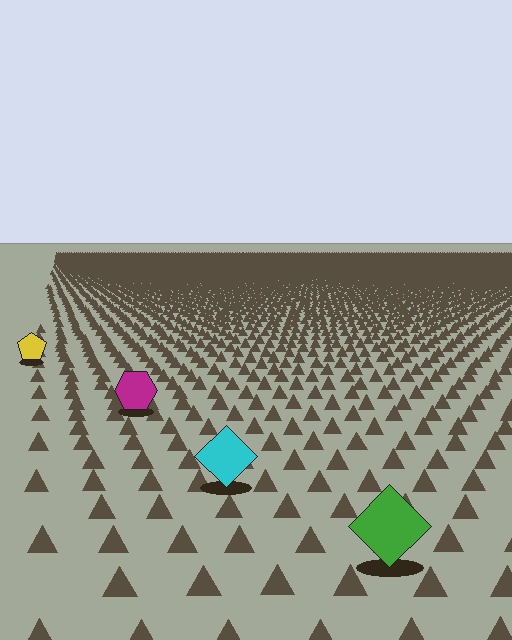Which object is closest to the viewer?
The green diamond is closest. The texture marks near it are larger and more spread out.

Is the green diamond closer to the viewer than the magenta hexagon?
Yes. The green diamond is closer — you can tell from the texture gradient: the ground texture is coarser near it.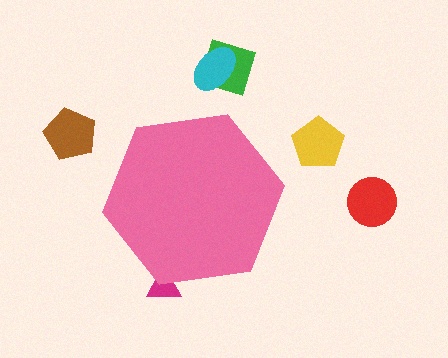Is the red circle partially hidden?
No, the red circle is fully visible.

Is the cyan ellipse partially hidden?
No, the cyan ellipse is fully visible.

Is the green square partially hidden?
No, the green square is fully visible.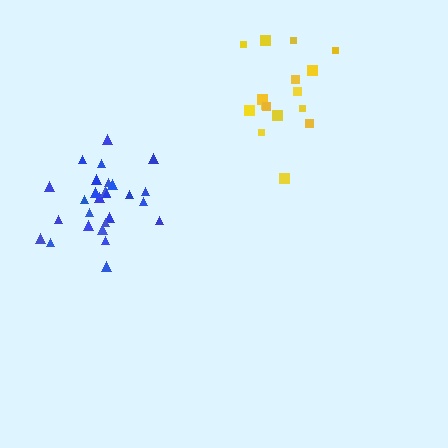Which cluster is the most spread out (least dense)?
Yellow.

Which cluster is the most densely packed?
Blue.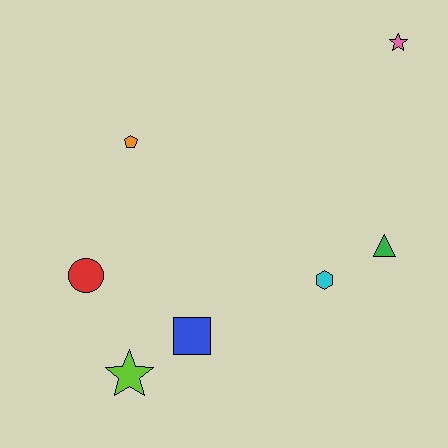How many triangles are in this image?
There is 1 triangle.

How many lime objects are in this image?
There is 1 lime object.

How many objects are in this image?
There are 7 objects.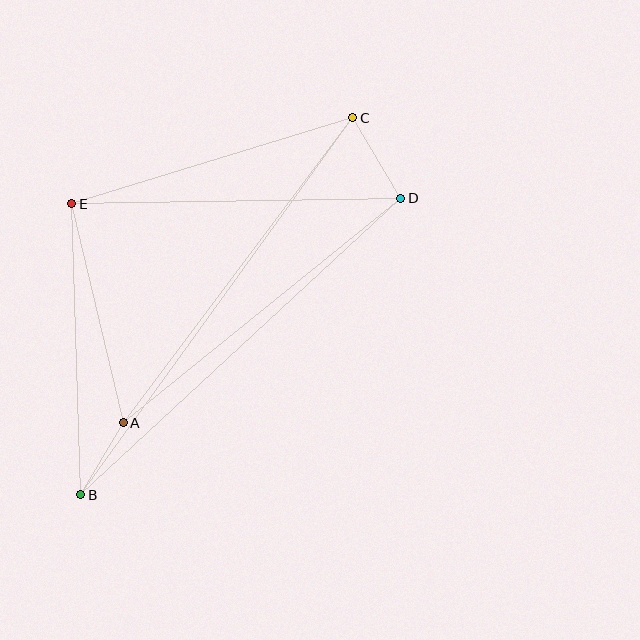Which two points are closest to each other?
Points A and B are closest to each other.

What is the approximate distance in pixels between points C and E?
The distance between C and E is approximately 294 pixels.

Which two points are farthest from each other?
Points B and C are farthest from each other.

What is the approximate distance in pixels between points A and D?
The distance between A and D is approximately 357 pixels.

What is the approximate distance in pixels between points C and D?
The distance between C and D is approximately 93 pixels.